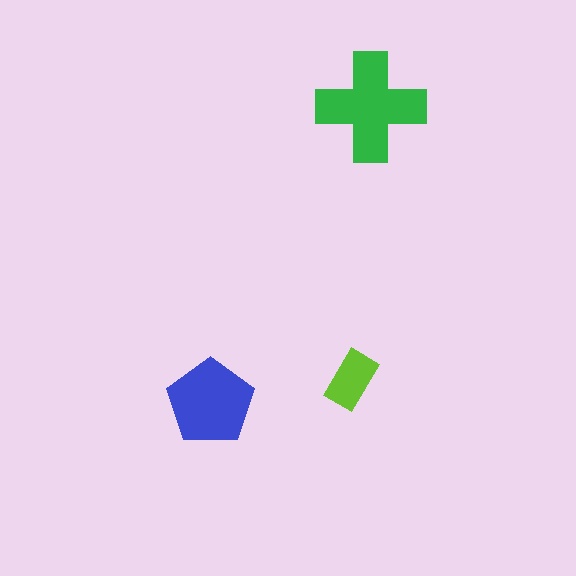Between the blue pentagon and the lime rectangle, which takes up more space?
The blue pentagon.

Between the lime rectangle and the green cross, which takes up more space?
The green cross.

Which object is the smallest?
The lime rectangle.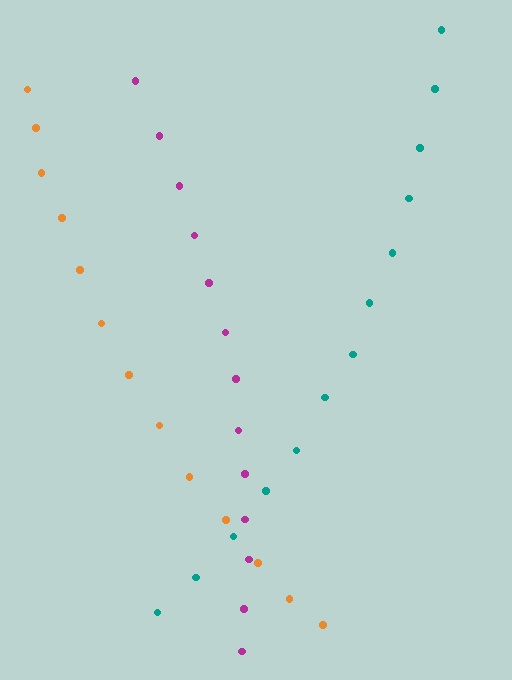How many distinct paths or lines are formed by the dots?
There are 3 distinct paths.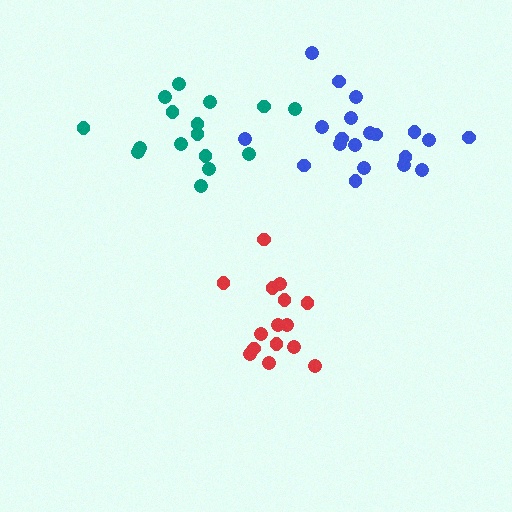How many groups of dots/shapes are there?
There are 3 groups.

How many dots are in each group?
Group 1: 15 dots, Group 2: 16 dots, Group 3: 20 dots (51 total).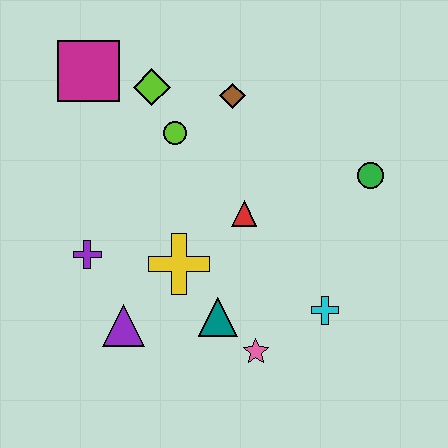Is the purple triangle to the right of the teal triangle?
No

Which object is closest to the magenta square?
The lime diamond is closest to the magenta square.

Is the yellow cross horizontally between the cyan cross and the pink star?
No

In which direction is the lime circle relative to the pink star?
The lime circle is above the pink star.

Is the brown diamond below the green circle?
No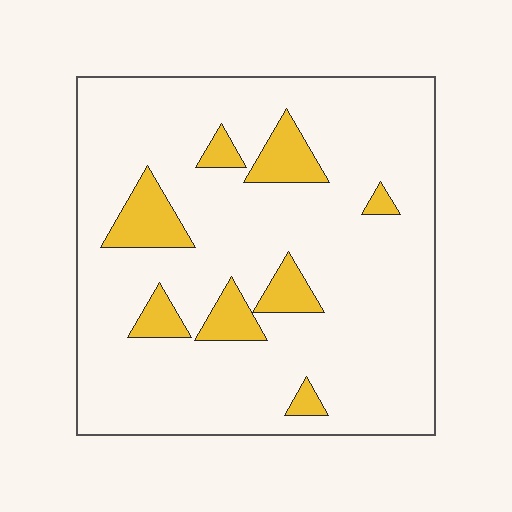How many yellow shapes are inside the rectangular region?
8.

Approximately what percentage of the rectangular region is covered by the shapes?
Approximately 15%.